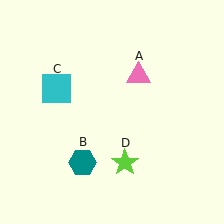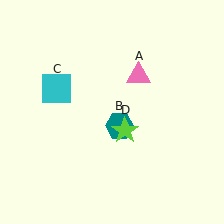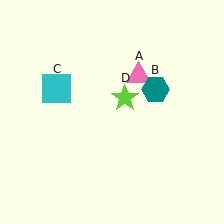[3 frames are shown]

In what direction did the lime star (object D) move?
The lime star (object D) moved up.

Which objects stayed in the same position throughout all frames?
Pink triangle (object A) and cyan square (object C) remained stationary.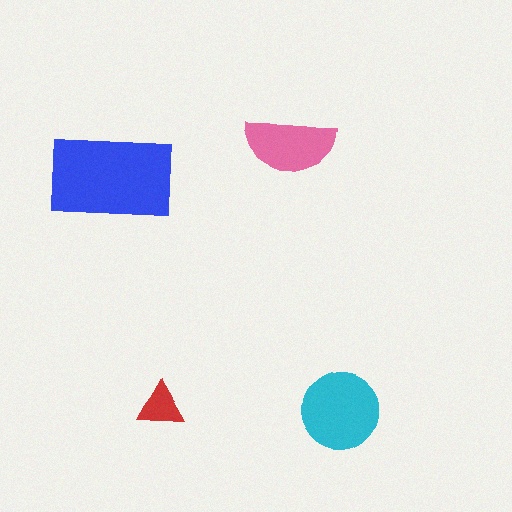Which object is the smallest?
The red triangle.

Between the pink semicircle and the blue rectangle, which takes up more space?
The blue rectangle.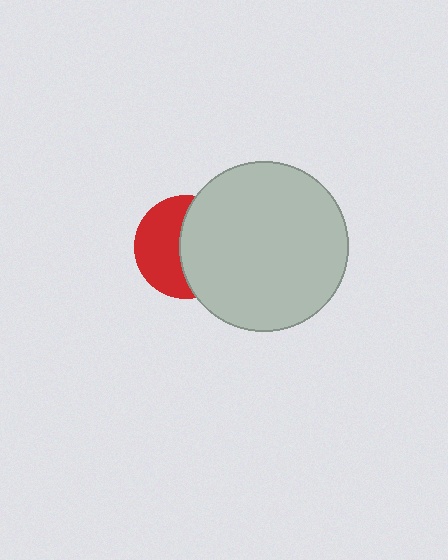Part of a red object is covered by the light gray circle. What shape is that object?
It is a circle.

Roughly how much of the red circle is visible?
About half of it is visible (roughly 48%).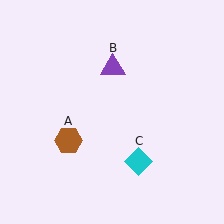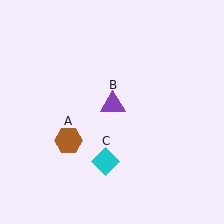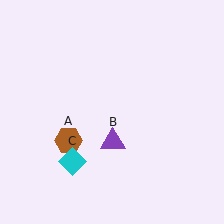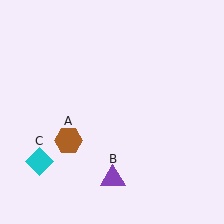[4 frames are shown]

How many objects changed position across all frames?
2 objects changed position: purple triangle (object B), cyan diamond (object C).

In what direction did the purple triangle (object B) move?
The purple triangle (object B) moved down.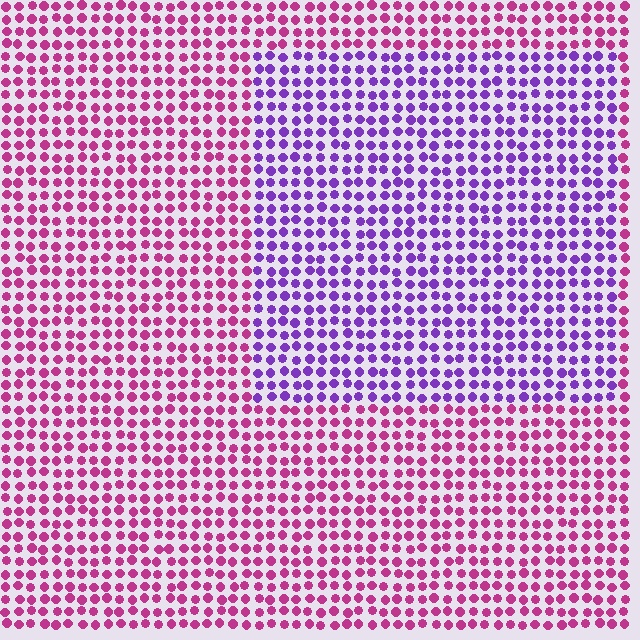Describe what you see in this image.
The image is filled with small magenta elements in a uniform arrangement. A rectangle-shaped region is visible where the elements are tinted to a slightly different hue, forming a subtle color boundary.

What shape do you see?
I see a rectangle.